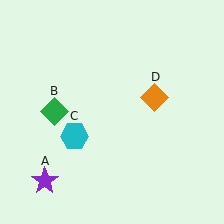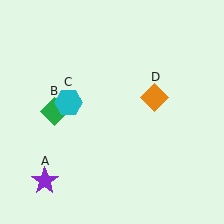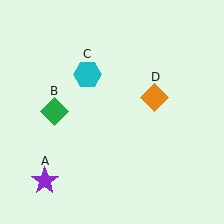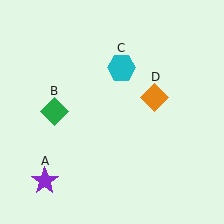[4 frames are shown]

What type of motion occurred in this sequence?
The cyan hexagon (object C) rotated clockwise around the center of the scene.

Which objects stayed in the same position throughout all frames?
Purple star (object A) and green diamond (object B) and orange diamond (object D) remained stationary.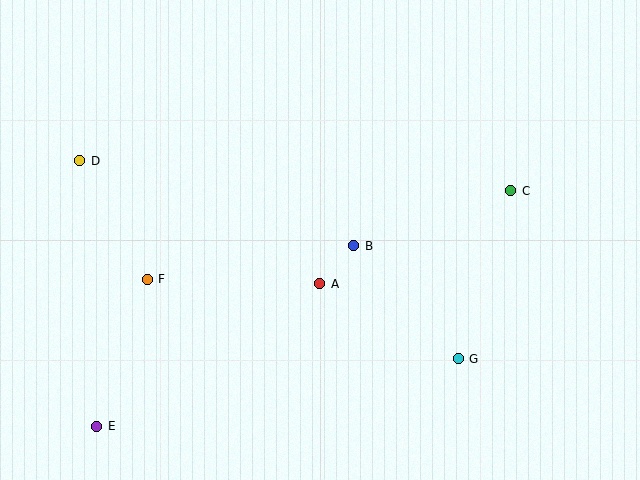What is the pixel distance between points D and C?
The distance between D and C is 432 pixels.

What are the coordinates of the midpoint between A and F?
The midpoint between A and F is at (233, 281).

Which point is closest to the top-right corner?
Point C is closest to the top-right corner.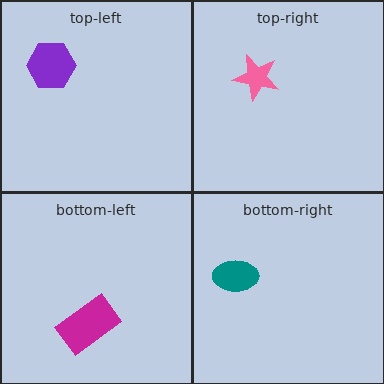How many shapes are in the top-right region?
1.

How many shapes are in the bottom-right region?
1.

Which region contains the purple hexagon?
The top-left region.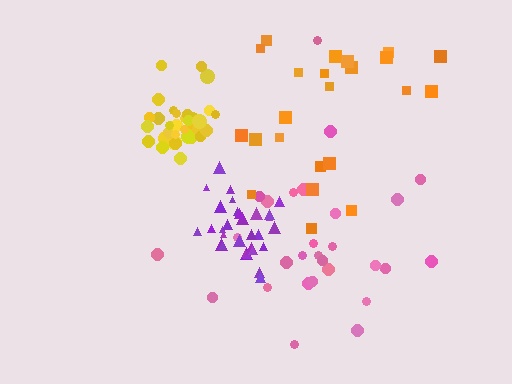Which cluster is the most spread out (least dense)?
Orange.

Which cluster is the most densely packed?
Yellow.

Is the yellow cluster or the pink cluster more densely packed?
Yellow.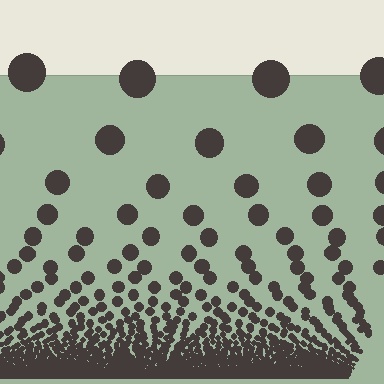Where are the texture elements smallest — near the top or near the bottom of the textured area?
Near the bottom.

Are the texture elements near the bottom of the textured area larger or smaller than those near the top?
Smaller. The gradient is inverted — elements near the bottom are smaller and denser.